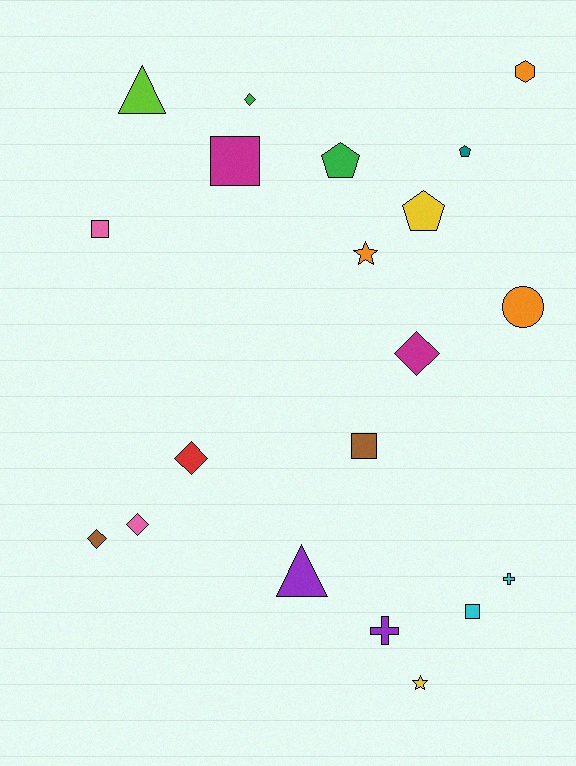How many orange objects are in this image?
There are 3 orange objects.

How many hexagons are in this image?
There is 1 hexagon.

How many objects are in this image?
There are 20 objects.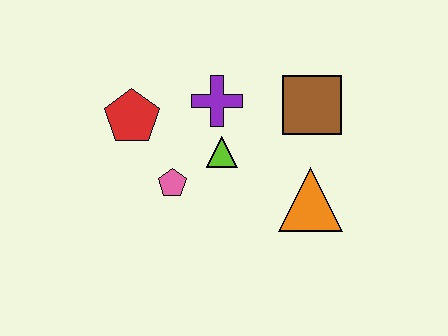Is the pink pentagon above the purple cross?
No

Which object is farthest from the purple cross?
The orange triangle is farthest from the purple cross.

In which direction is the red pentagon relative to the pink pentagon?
The red pentagon is above the pink pentagon.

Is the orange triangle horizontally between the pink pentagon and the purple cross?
No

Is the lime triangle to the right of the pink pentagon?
Yes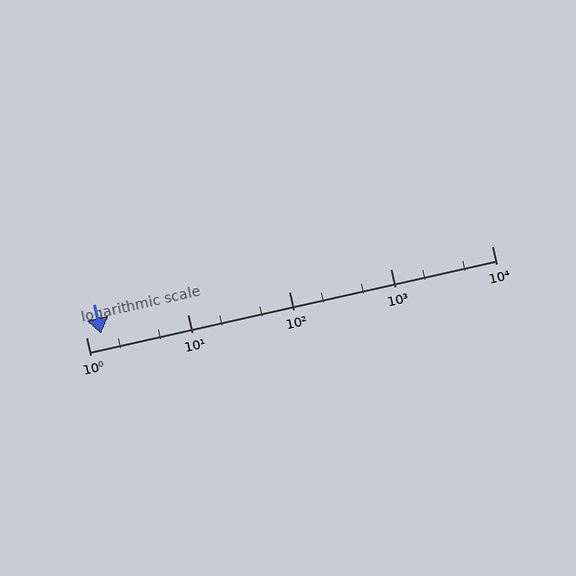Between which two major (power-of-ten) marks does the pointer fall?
The pointer is between 1 and 10.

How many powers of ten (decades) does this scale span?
The scale spans 4 decades, from 1 to 10000.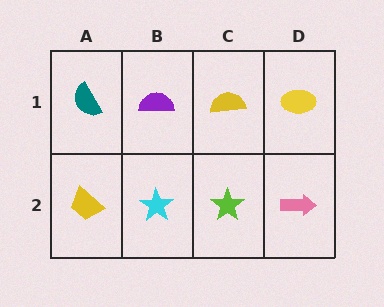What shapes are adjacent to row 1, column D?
A pink arrow (row 2, column D), a yellow semicircle (row 1, column C).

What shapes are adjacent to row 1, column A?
A yellow trapezoid (row 2, column A), a purple semicircle (row 1, column B).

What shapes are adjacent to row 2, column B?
A purple semicircle (row 1, column B), a yellow trapezoid (row 2, column A), a lime star (row 2, column C).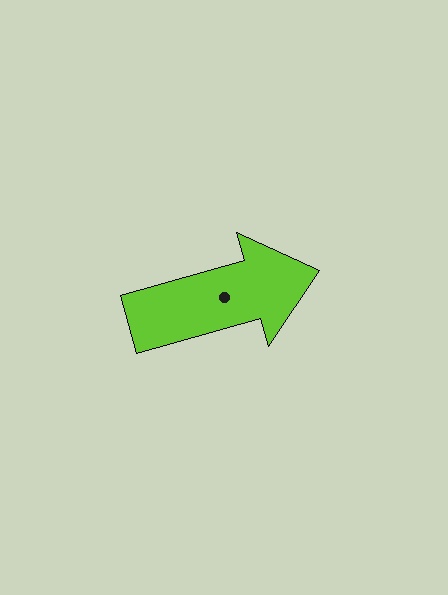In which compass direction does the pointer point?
East.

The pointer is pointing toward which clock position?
Roughly 2 o'clock.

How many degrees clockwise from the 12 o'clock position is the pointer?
Approximately 74 degrees.